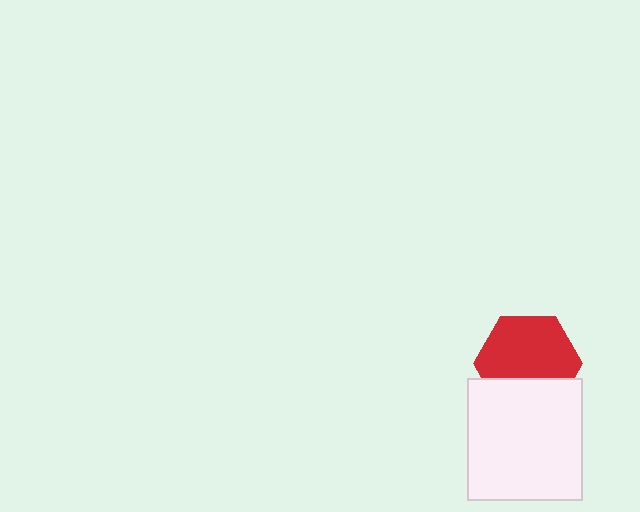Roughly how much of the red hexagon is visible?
Most of it is visible (roughly 68%).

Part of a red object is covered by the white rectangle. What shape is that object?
It is a hexagon.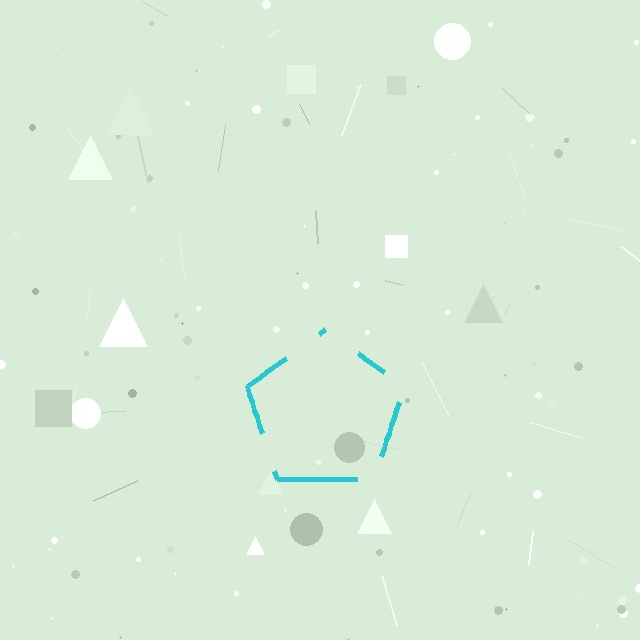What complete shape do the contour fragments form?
The contour fragments form a pentagon.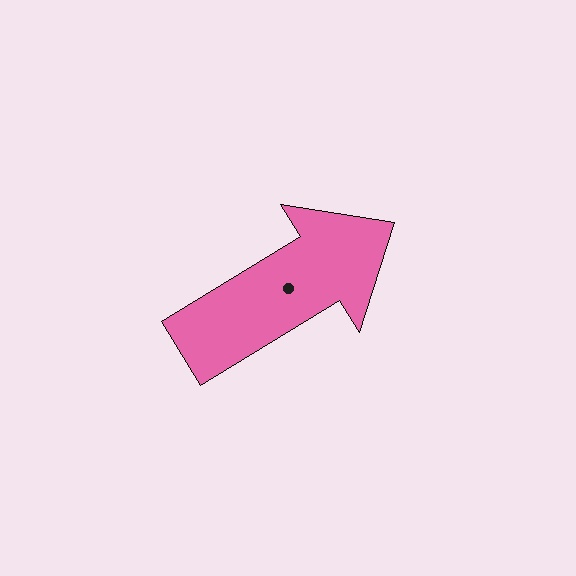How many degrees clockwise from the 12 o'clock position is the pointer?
Approximately 59 degrees.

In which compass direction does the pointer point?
Northeast.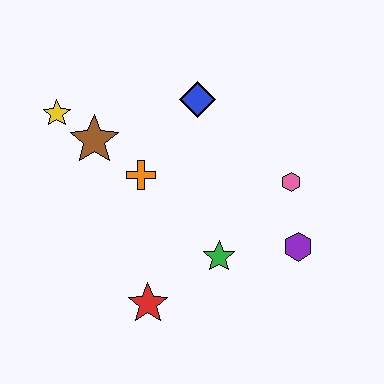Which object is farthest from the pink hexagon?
The yellow star is farthest from the pink hexagon.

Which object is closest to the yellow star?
The brown star is closest to the yellow star.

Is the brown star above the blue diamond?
No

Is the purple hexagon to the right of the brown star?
Yes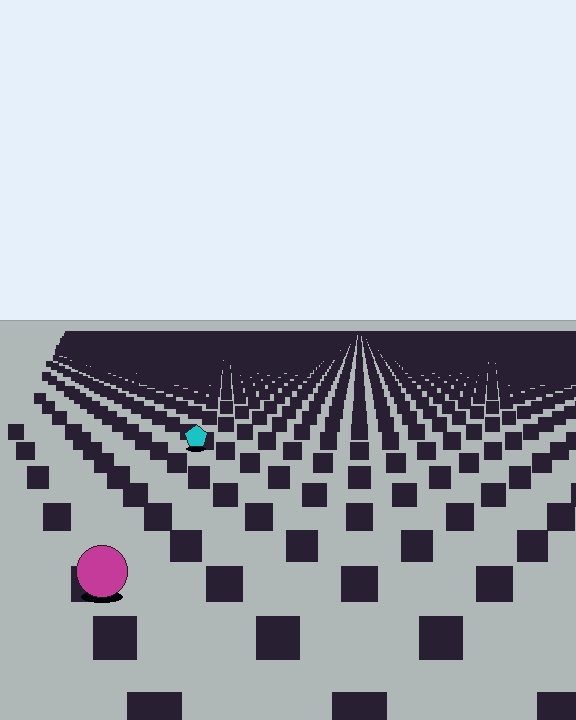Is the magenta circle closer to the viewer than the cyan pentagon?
Yes. The magenta circle is closer — you can tell from the texture gradient: the ground texture is coarser near it.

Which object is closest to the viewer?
The magenta circle is closest. The texture marks near it are larger and more spread out.